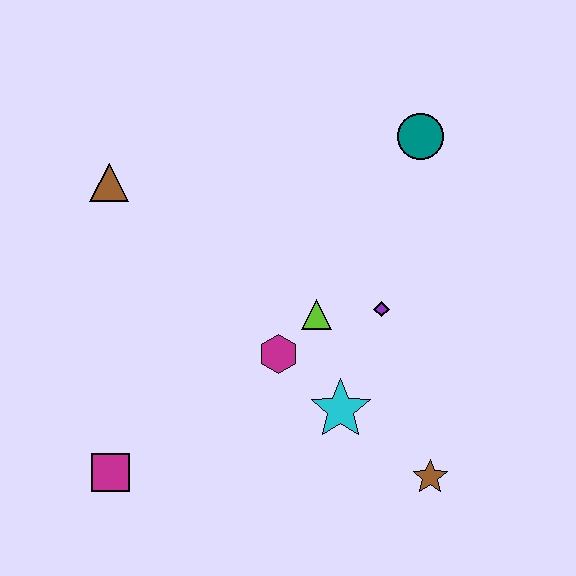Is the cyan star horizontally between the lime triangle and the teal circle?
Yes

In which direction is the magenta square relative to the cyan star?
The magenta square is to the left of the cyan star.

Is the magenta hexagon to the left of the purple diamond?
Yes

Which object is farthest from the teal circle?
The magenta square is farthest from the teal circle.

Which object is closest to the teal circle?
The purple diamond is closest to the teal circle.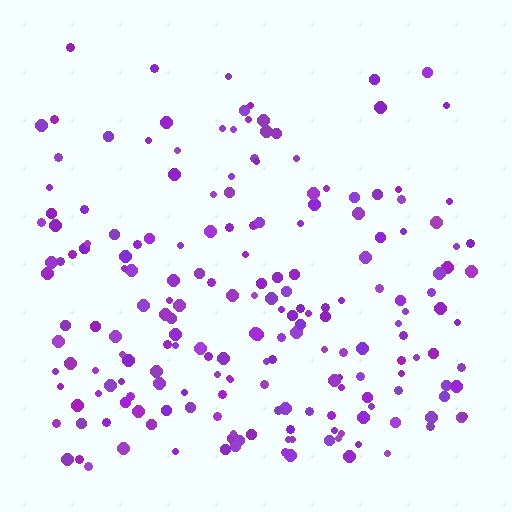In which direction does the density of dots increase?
From top to bottom, with the bottom side densest.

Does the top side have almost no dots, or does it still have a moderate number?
Still a moderate number, just noticeably fewer than the bottom.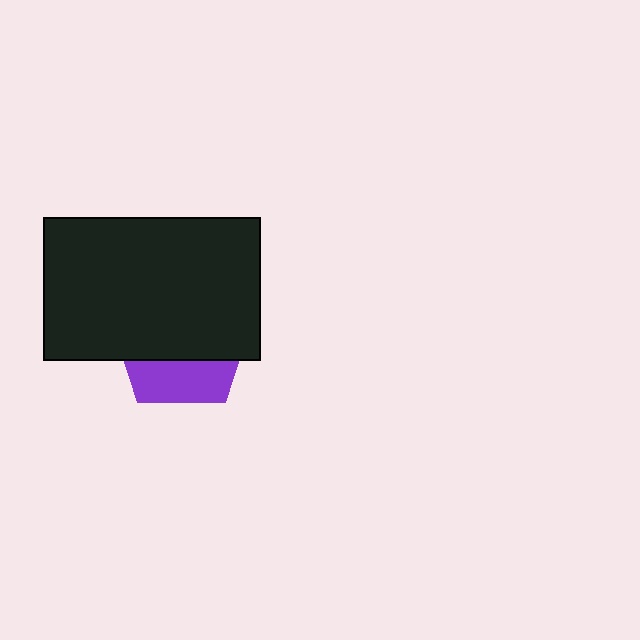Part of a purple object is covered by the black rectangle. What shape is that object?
It is a pentagon.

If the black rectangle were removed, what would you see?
You would see the complete purple pentagon.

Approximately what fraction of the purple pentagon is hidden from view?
Roughly 69% of the purple pentagon is hidden behind the black rectangle.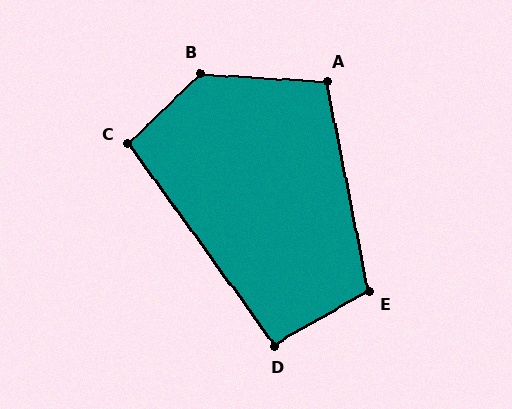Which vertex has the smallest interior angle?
D, at approximately 96 degrees.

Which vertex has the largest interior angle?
B, at approximately 133 degrees.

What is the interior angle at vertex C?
Approximately 98 degrees (obtuse).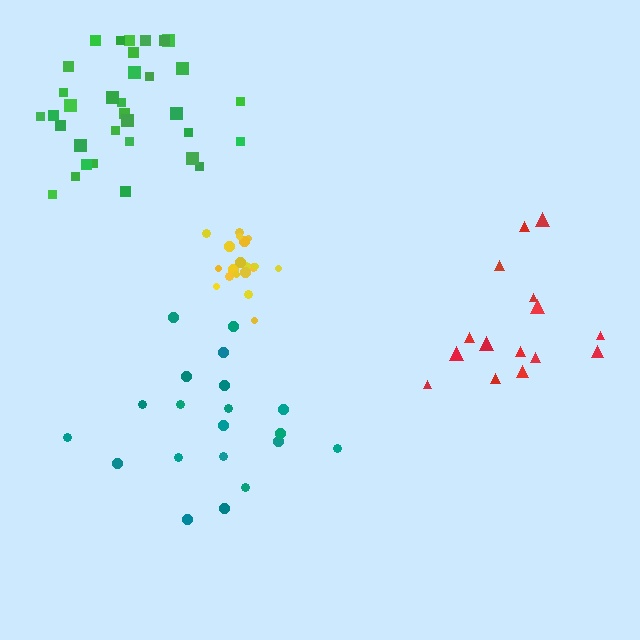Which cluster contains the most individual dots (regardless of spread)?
Green (34).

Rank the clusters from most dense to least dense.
yellow, green, teal, red.